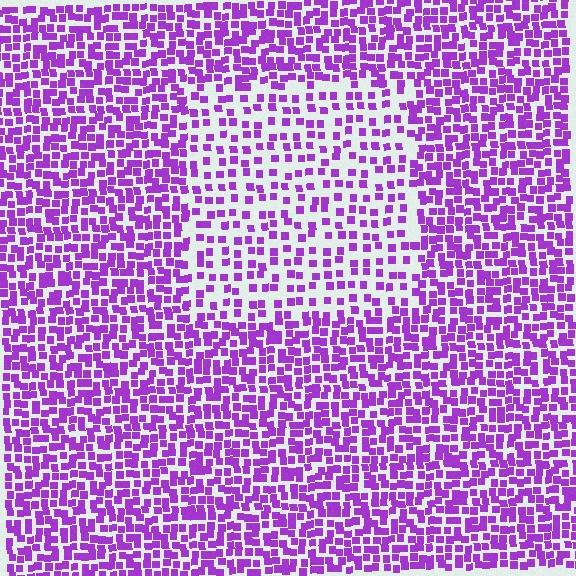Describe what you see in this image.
The image contains small purple elements arranged at two different densities. A rectangle-shaped region is visible where the elements are less densely packed than the surrounding area.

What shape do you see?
I see a rectangle.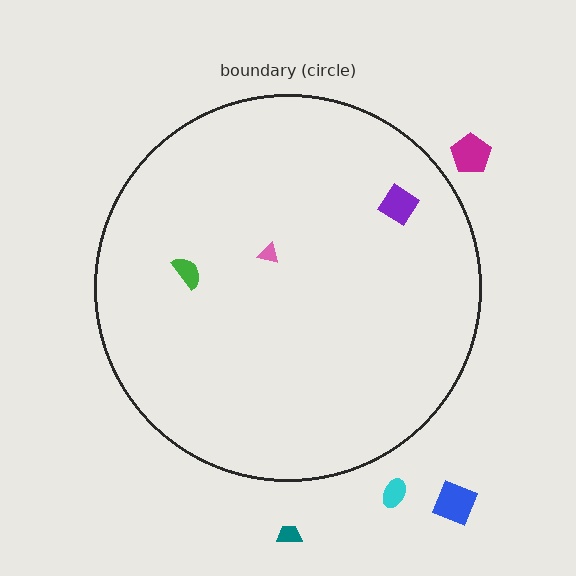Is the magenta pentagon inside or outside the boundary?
Outside.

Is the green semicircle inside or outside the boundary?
Inside.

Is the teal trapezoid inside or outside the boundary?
Outside.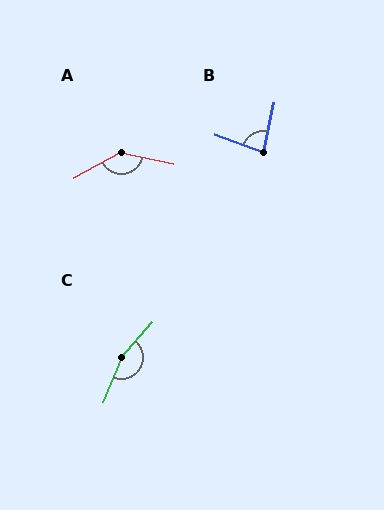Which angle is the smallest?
B, at approximately 81 degrees.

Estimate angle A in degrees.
Approximately 140 degrees.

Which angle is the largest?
C, at approximately 161 degrees.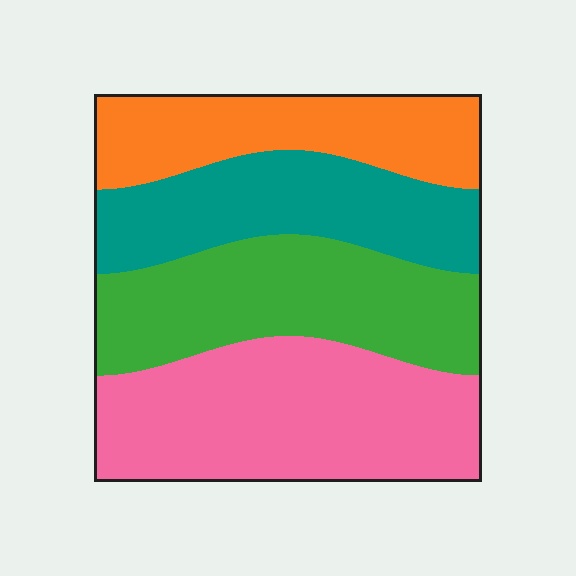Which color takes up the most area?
Pink, at roughly 30%.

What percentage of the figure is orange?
Orange covers about 20% of the figure.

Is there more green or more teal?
Green.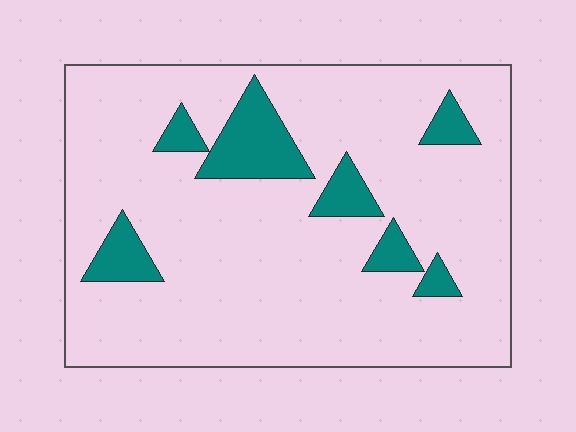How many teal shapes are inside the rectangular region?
7.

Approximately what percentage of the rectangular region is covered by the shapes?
Approximately 15%.